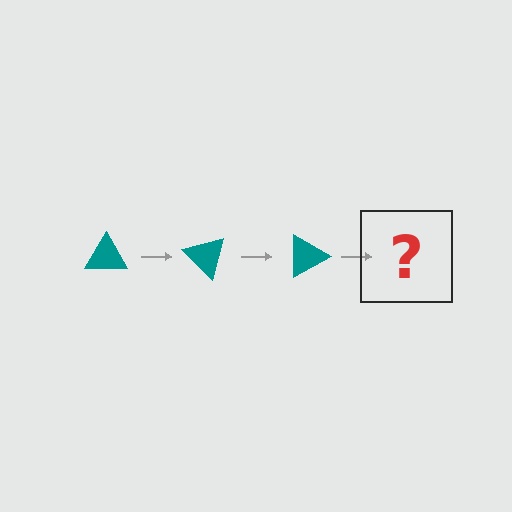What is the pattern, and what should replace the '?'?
The pattern is that the triangle rotates 45 degrees each step. The '?' should be a teal triangle rotated 135 degrees.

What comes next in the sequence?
The next element should be a teal triangle rotated 135 degrees.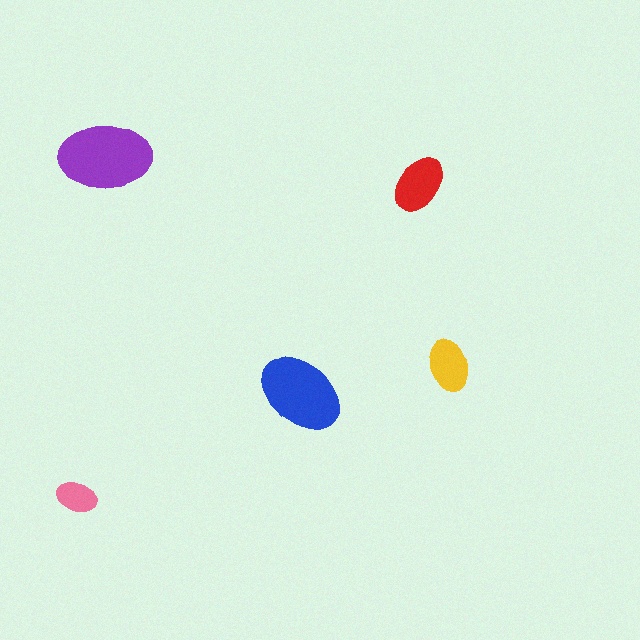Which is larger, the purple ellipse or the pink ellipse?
The purple one.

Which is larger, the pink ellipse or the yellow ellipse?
The yellow one.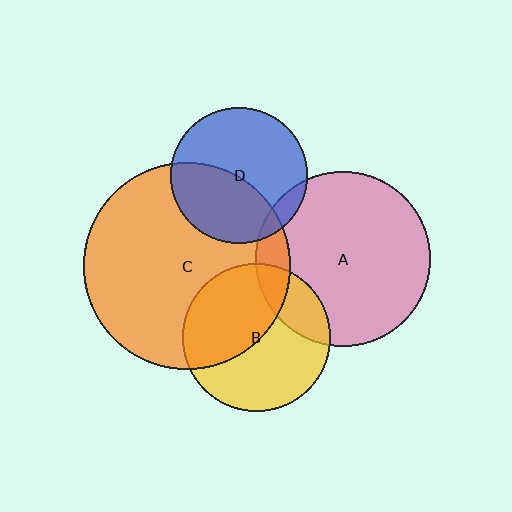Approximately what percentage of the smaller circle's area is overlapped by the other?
Approximately 40%.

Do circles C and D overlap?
Yes.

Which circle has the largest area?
Circle C (orange).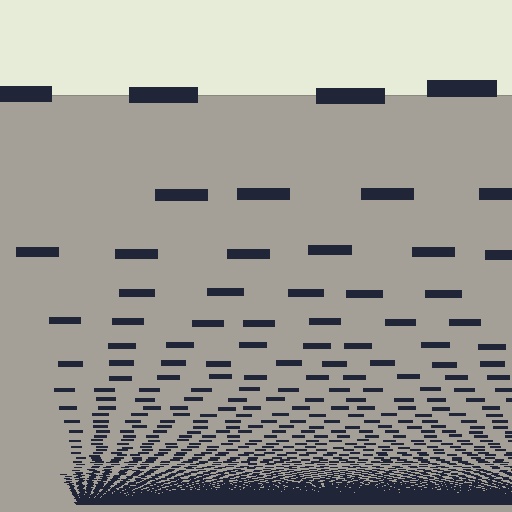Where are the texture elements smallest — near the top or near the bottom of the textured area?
Near the bottom.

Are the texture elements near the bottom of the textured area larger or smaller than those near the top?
Smaller. The gradient is inverted — elements near the bottom are smaller and denser.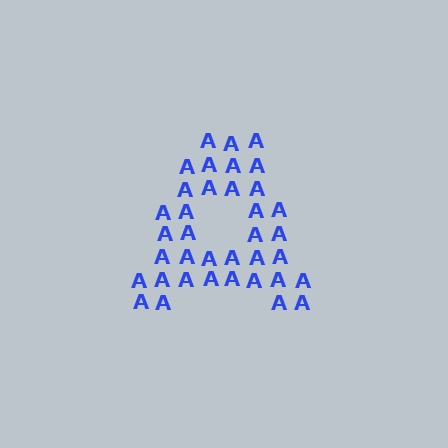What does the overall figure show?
The overall figure shows the letter A.